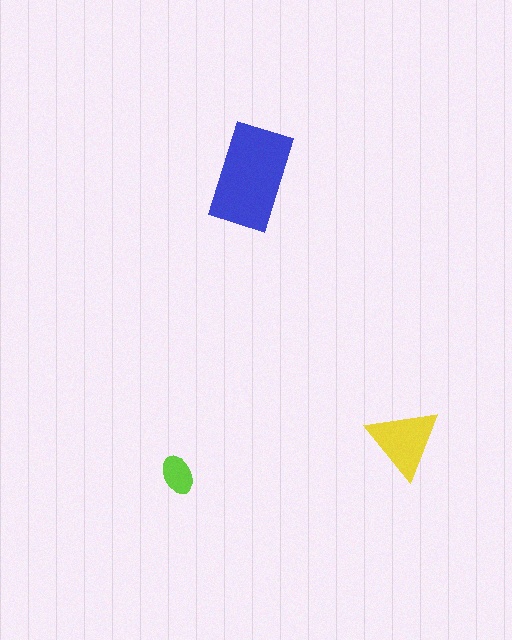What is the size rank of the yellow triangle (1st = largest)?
2nd.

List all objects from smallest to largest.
The lime ellipse, the yellow triangle, the blue rectangle.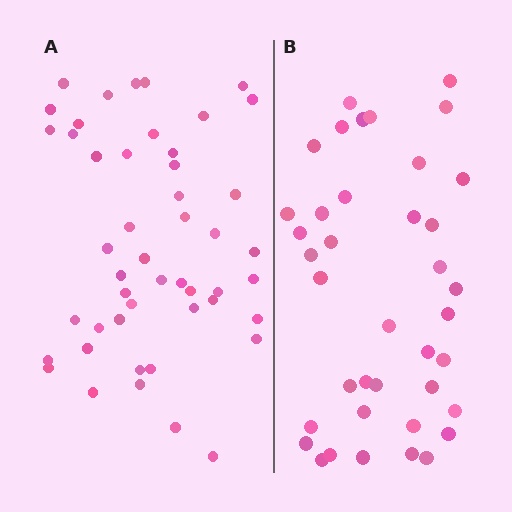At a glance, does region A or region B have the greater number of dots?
Region A (the left region) has more dots.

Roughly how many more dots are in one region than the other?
Region A has roughly 8 or so more dots than region B.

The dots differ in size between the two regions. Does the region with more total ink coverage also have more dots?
No. Region B has more total ink coverage because its dots are larger, but region A actually contains more individual dots. Total area can be misleading — the number of items is what matters here.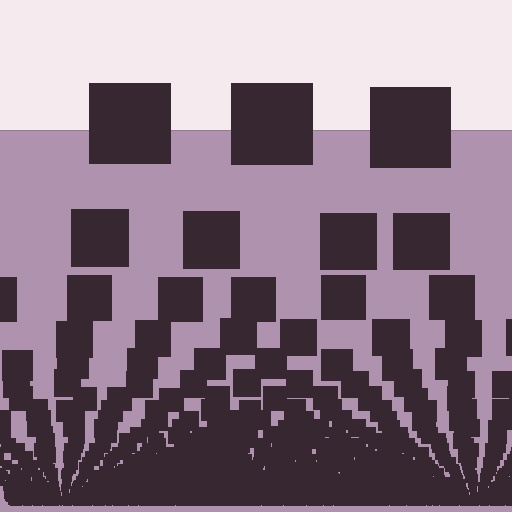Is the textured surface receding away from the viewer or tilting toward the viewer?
The surface appears to tilt toward the viewer. Texture elements get larger and sparser toward the top.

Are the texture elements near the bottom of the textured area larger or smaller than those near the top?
Smaller. The gradient is inverted — elements near the bottom are smaller and denser.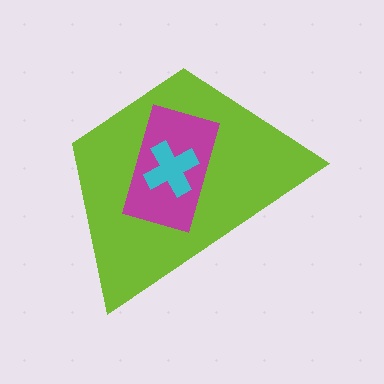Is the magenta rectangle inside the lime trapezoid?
Yes.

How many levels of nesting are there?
3.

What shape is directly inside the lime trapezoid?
The magenta rectangle.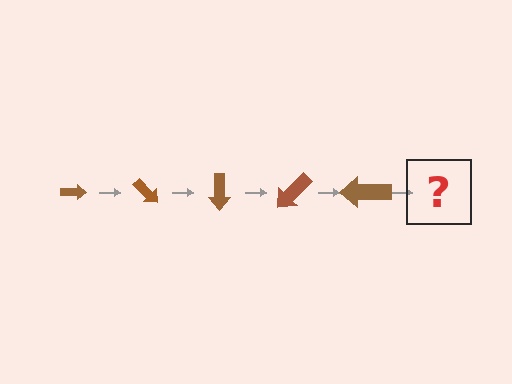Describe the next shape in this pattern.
It should be an arrow, larger than the previous one and rotated 225 degrees from the start.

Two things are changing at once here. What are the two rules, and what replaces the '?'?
The two rules are that the arrow grows larger each step and it rotates 45 degrees each step. The '?' should be an arrow, larger than the previous one and rotated 225 degrees from the start.